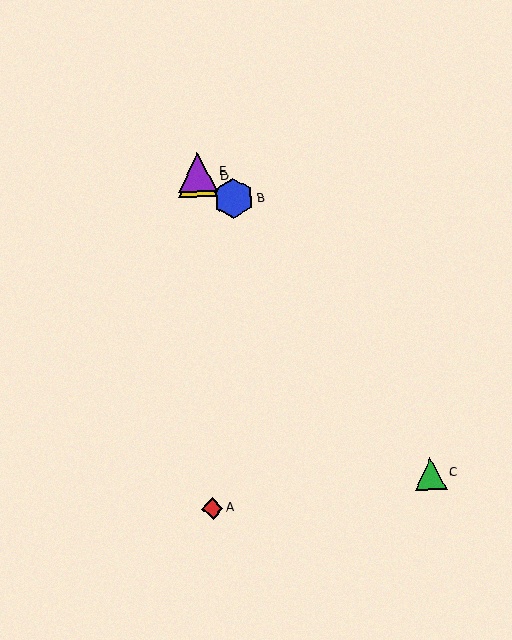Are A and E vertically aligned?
Yes, both are at x≈212.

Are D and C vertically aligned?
No, D is at x≈198 and C is at x≈431.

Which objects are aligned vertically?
Objects A, D, E are aligned vertically.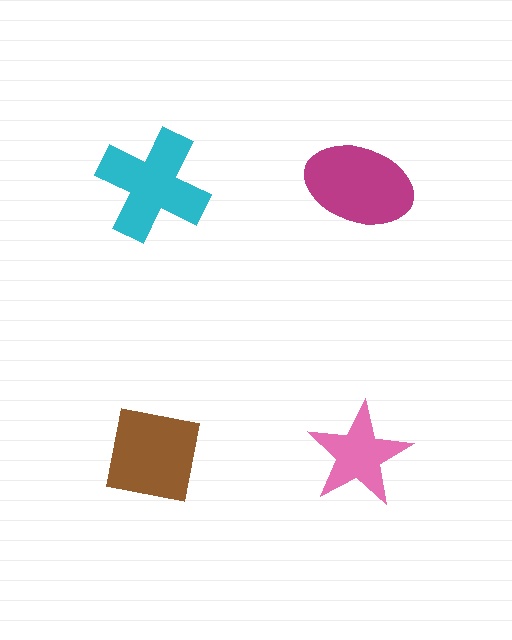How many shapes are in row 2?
2 shapes.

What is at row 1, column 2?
A magenta ellipse.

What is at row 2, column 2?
A pink star.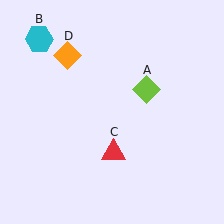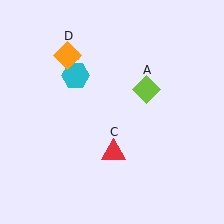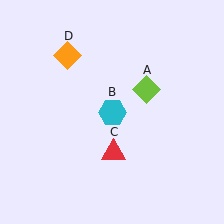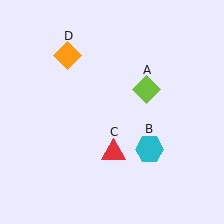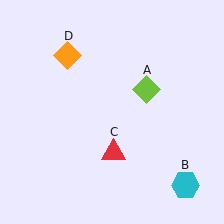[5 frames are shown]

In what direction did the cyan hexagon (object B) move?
The cyan hexagon (object B) moved down and to the right.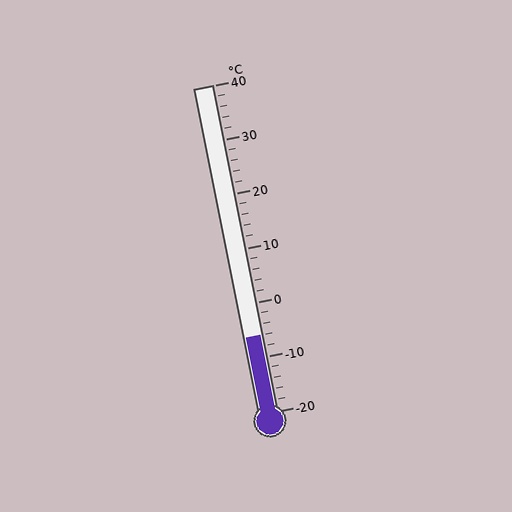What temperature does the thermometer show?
The thermometer shows approximately -6°C.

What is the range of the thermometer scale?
The thermometer scale ranges from -20°C to 40°C.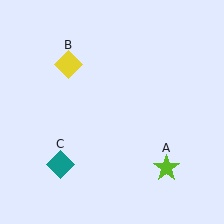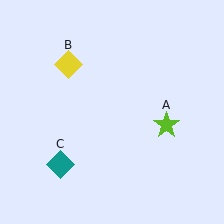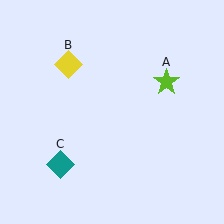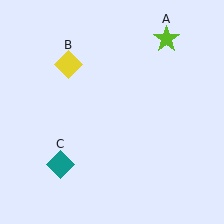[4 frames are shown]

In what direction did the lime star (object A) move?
The lime star (object A) moved up.